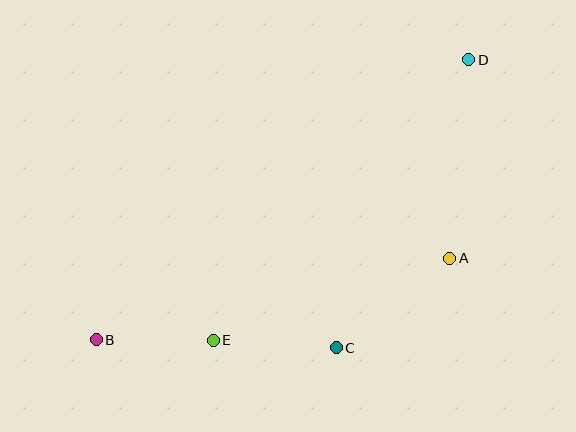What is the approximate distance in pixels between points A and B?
The distance between A and B is approximately 363 pixels.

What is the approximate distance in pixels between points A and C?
The distance between A and C is approximately 145 pixels.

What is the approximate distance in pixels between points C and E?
The distance between C and E is approximately 123 pixels.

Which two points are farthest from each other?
Points B and D are farthest from each other.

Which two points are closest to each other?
Points B and E are closest to each other.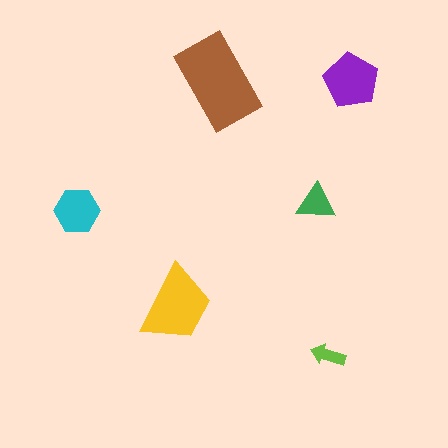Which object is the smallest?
The lime arrow.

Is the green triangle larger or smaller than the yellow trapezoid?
Smaller.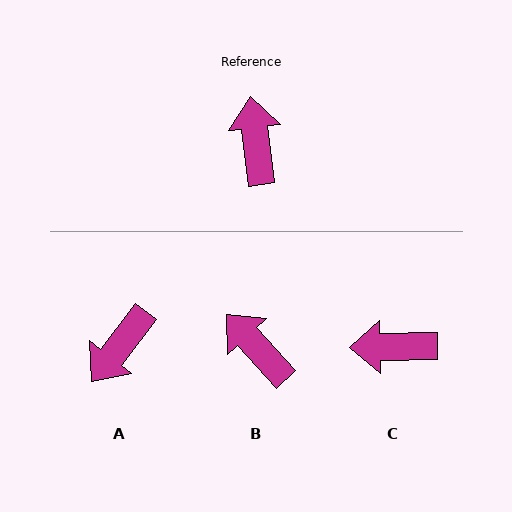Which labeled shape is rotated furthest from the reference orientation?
A, about 135 degrees away.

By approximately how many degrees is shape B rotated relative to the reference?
Approximately 35 degrees counter-clockwise.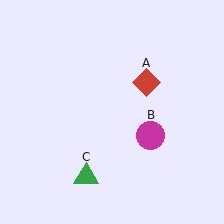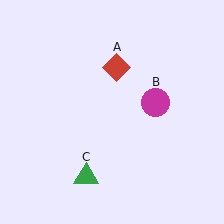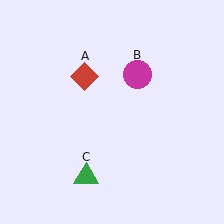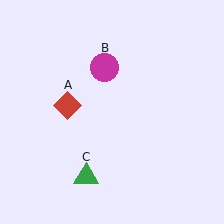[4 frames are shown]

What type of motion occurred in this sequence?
The red diamond (object A), magenta circle (object B) rotated counterclockwise around the center of the scene.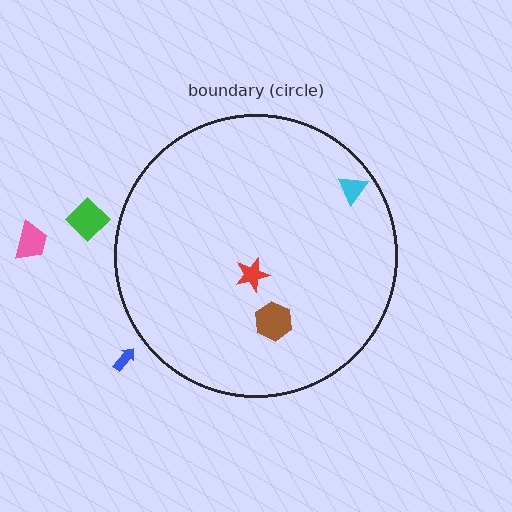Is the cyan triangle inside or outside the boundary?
Inside.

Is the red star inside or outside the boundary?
Inside.